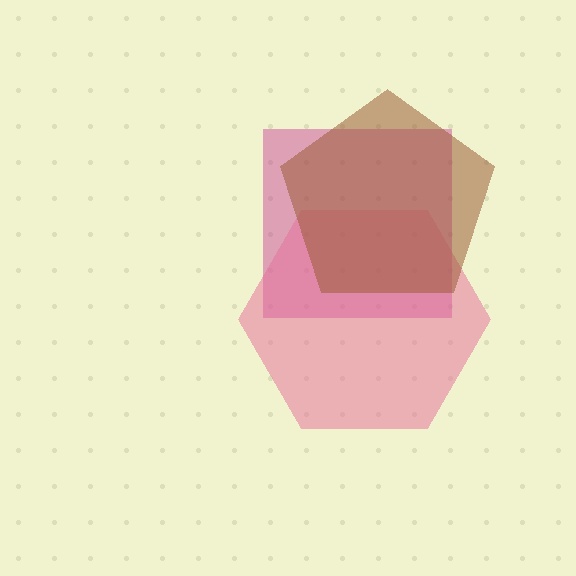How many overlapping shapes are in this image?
There are 3 overlapping shapes in the image.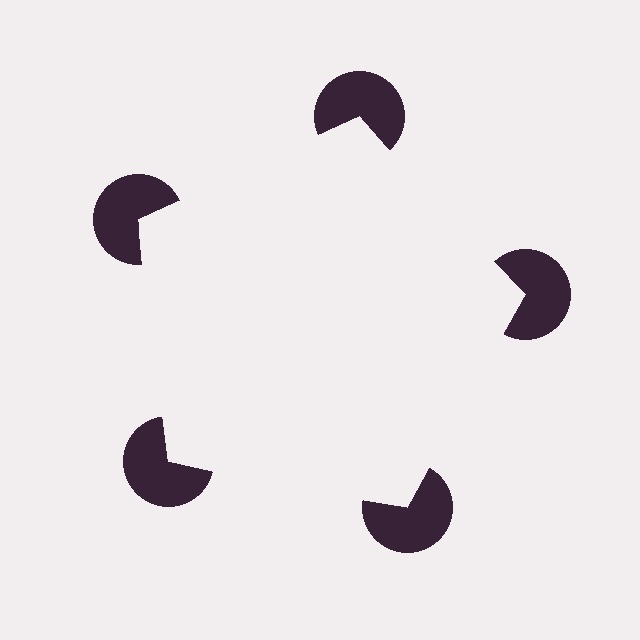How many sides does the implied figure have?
5 sides.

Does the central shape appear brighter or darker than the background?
It typically appears slightly brighter than the background, even though no actual brightness change is drawn.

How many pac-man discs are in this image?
There are 5 — one at each vertex of the illusory pentagon.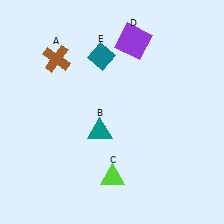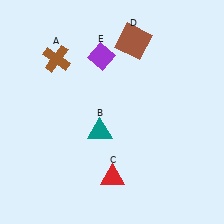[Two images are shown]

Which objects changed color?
C changed from lime to red. D changed from purple to brown. E changed from teal to purple.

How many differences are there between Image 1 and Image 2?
There are 3 differences between the two images.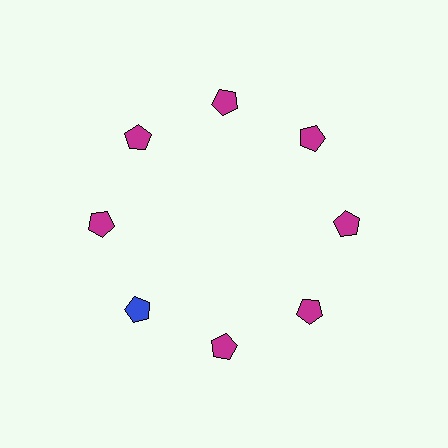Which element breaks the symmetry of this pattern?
The blue pentagon at roughly the 8 o'clock position breaks the symmetry. All other shapes are magenta pentagons.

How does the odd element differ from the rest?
It has a different color: blue instead of magenta.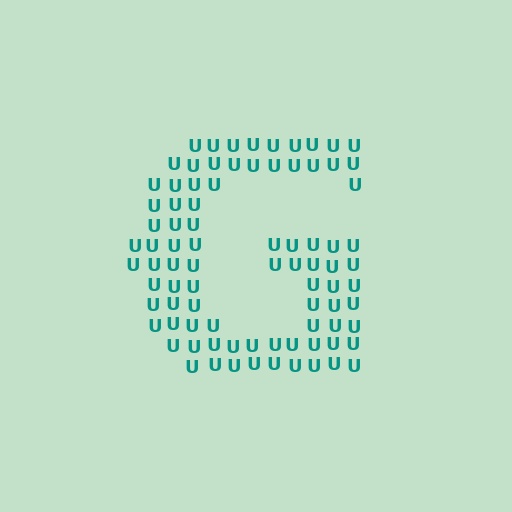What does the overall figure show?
The overall figure shows the letter G.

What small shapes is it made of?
It is made of small letter U's.